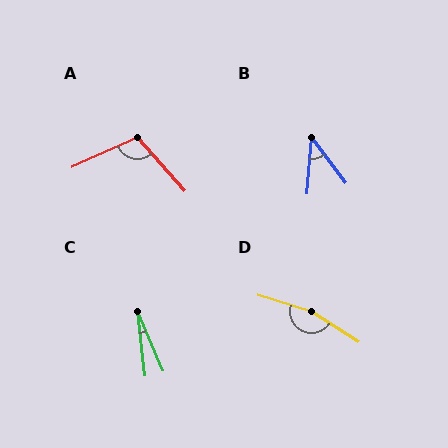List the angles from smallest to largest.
C (16°), B (42°), A (108°), D (165°).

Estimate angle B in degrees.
Approximately 42 degrees.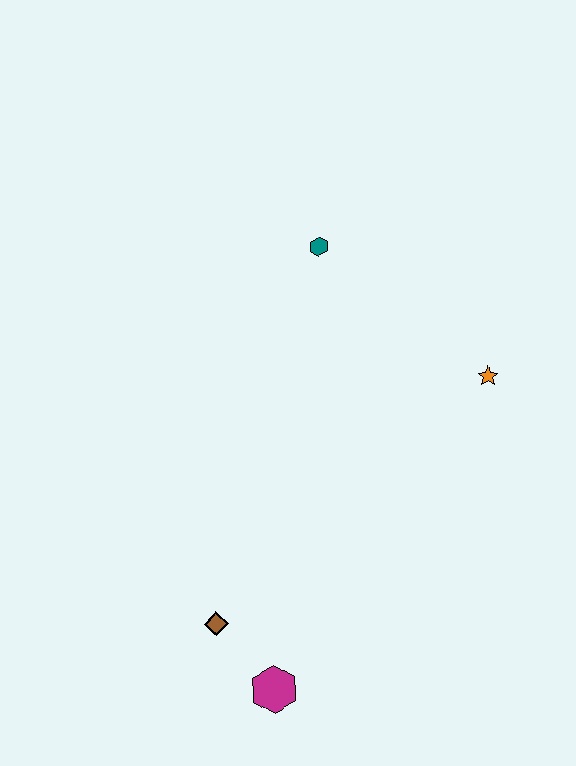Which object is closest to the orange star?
The teal hexagon is closest to the orange star.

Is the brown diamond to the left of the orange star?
Yes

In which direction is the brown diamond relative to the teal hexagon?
The brown diamond is below the teal hexagon.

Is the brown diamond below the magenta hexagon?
No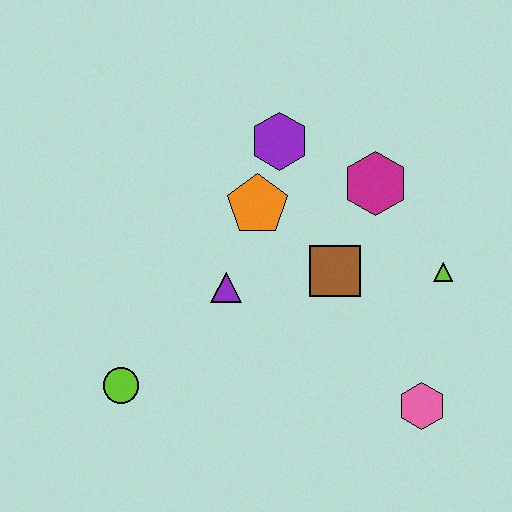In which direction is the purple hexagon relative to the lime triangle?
The purple hexagon is to the left of the lime triangle.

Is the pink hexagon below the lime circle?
Yes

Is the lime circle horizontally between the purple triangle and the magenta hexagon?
No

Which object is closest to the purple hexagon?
The orange pentagon is closest to the purple hexagon.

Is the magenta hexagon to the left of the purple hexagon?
No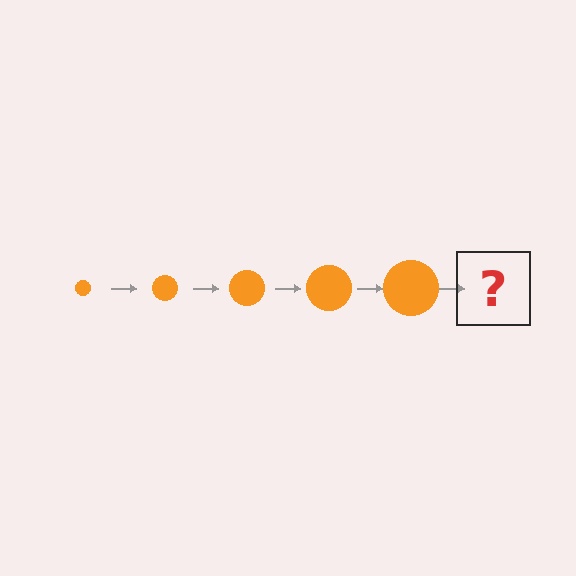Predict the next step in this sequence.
The next step is an orange circle, larger than the previous one.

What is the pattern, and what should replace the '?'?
The pattern is that the circle gets progressively larger each step. The '?' should be an orange circle, larger than the previous one.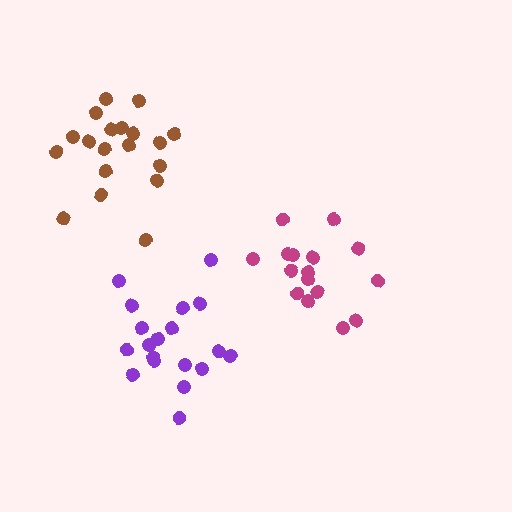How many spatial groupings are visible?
There are 3 spatial groupings.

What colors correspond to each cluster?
The clusters are colored: purple, magenta, brown.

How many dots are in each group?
Group 1: 19 dots, Group 2: 16 dots, Group 3: 19 dots (54 total).